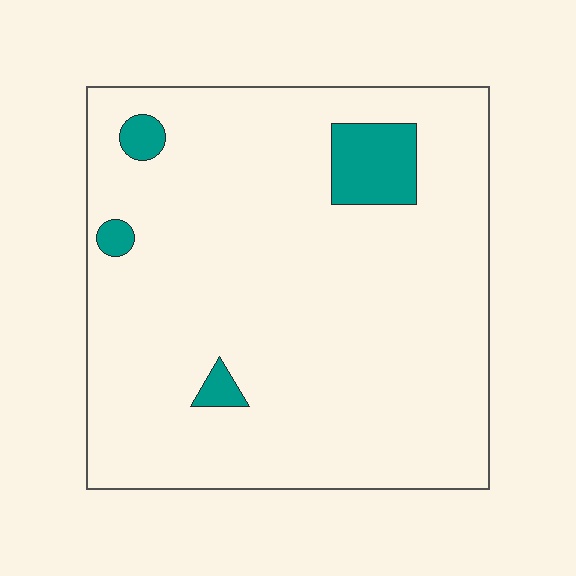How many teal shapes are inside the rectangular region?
4.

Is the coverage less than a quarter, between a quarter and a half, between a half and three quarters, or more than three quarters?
Less than a quarter.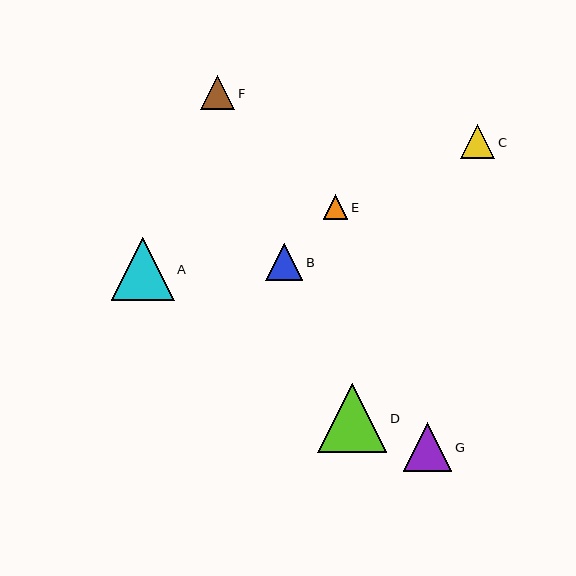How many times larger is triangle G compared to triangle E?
Triangle G is approximately 2.0 times the size of triangle E.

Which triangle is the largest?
Triangle D is the largest with a size of approximately 69 pixels.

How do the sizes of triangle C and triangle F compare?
Triangle C and triangle F are approximately the same size.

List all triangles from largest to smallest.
From largest to smallest: D, A, G, B, C, F, E.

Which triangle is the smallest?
Triangle E is the smallest with a size of approximately 24 pixels.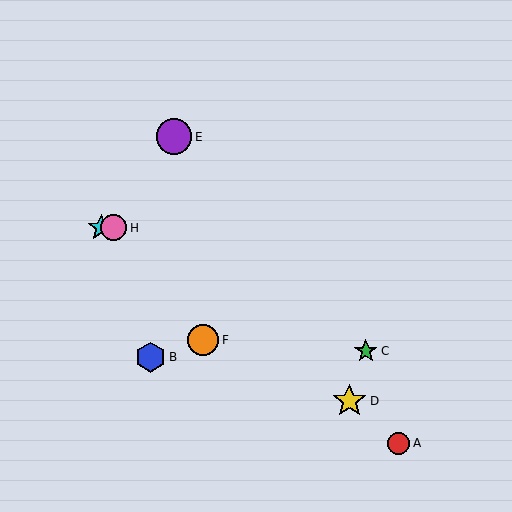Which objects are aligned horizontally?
Objects G, H are aligned horizontally.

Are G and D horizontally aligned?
No, G is at y≈228 and D is at y≈401.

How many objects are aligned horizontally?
2 objects (G, H) are aligned horizontally.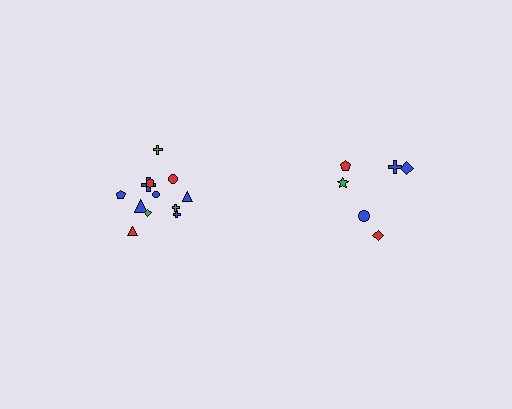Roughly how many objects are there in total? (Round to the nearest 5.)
Roughly 20 objects in total.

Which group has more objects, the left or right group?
The left group.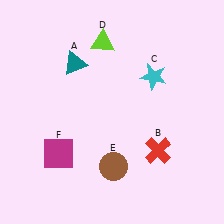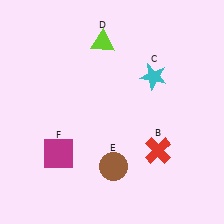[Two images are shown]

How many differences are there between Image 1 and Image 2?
There is 1 difference between the two images.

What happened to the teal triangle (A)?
The teal triangle (A) was removed in Image 2. It was in the top-left area of Image 1.